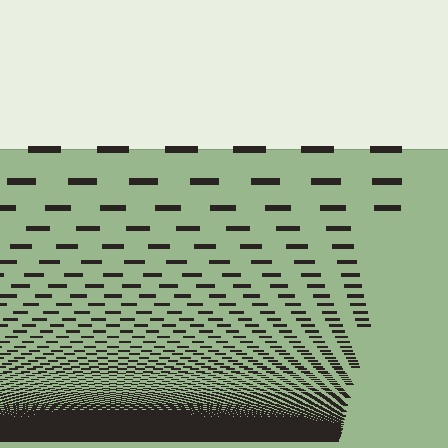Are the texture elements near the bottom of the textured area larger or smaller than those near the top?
Smaller. The gradient is inverted — elements near the bottom are smaller and denser.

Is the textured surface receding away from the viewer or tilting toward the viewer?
The surface appears to tilt toward the viewer. Texture elements get larger and sparser toward the top.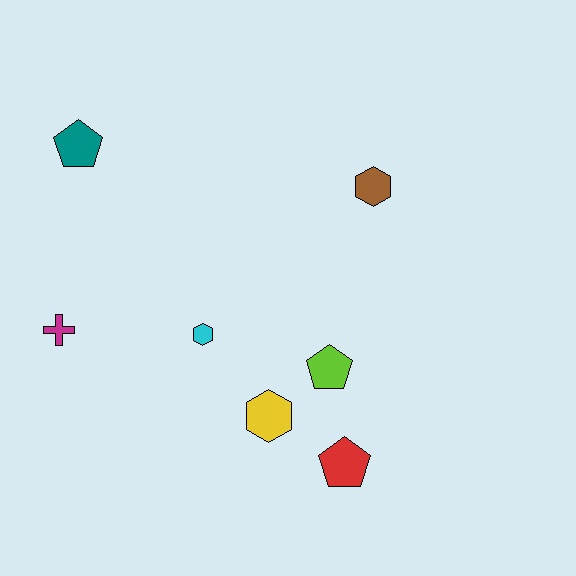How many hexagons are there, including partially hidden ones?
There are 3 hexagons.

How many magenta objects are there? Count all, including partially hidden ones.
There is 1 magenta object.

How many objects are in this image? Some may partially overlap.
There are 7 objects.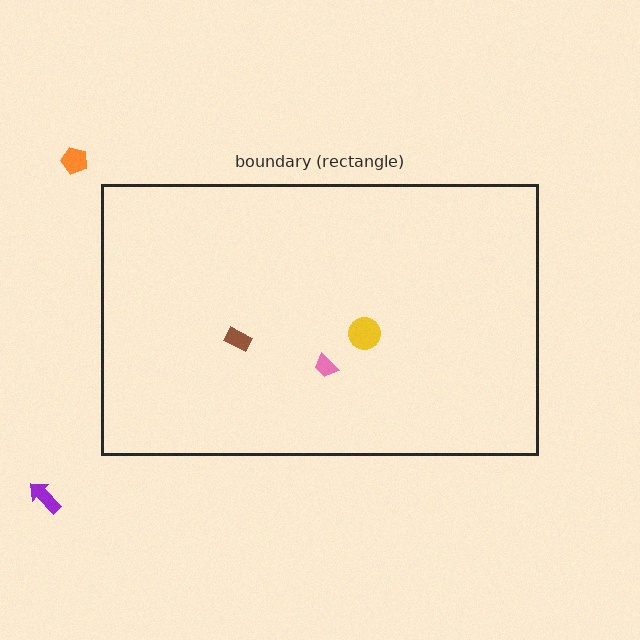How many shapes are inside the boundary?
3 inside, 2 outside.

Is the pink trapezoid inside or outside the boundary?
Inside.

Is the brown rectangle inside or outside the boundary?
Inside.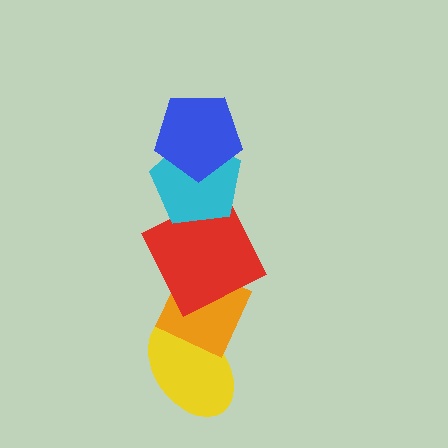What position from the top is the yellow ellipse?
The yellow ellipse is 5th from the top.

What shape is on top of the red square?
The cyan pentagon is on top of the red square.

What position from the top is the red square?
The red square is 3rd from the top.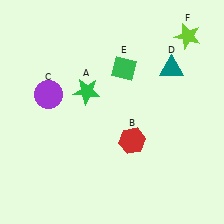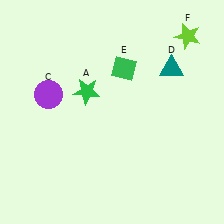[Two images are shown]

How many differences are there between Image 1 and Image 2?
There is 1 difference between the two images.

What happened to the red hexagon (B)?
The red hexagon (B) was removed in Image 2. It was in the bottom-right area of Image 1.